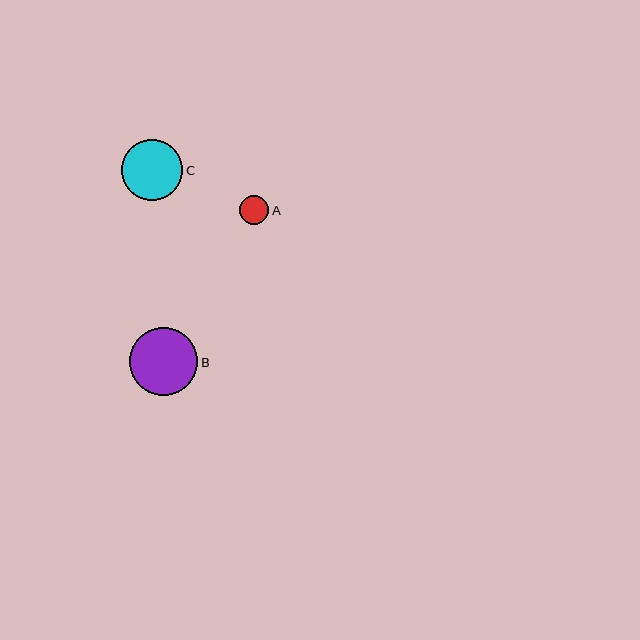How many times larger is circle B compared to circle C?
Circle B is approximately 1.1 times the size of circle C.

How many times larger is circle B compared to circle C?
Circle B is approximately 1.1 times the size of circle C.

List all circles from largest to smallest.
From largest to smallest: B, C, A.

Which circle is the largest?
Circle B is the largest with a size of approximately 68 pixels.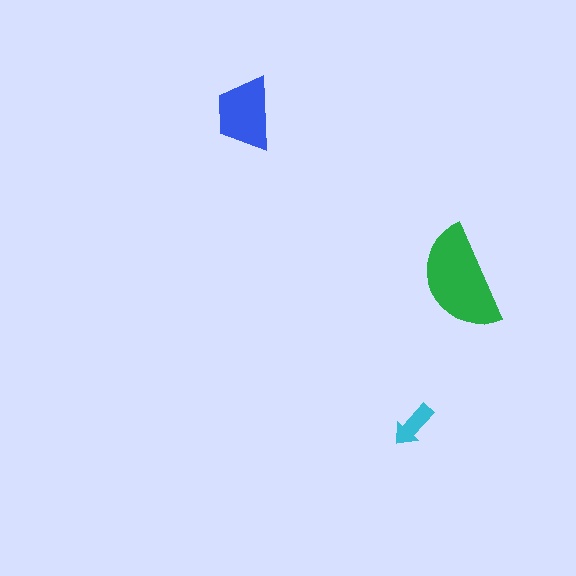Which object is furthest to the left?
The blue trapezoid is leftmost.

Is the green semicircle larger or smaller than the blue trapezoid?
Larger.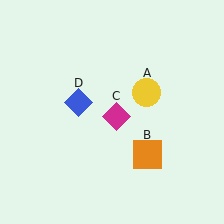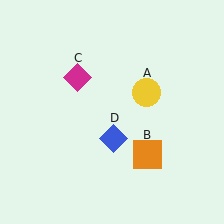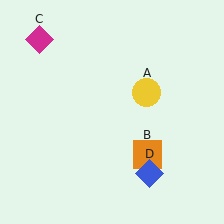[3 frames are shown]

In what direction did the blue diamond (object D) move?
The blue diamond (object D) moved down and to the right.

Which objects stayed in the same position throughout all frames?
Yellow circle (object A) and orange square (object B) remained stationary.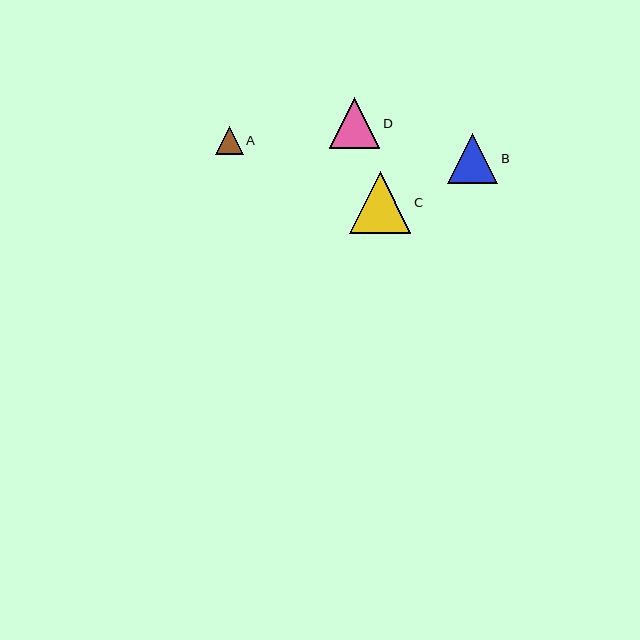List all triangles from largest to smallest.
From largest to smallest: C, D, B, A.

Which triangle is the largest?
Triangle C is the largest with a size of approximately 61 pixels.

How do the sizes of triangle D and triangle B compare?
Triangle D and triangle B are approximately the same size.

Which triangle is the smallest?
Triangle A is the smallest with a size of approximately 28 pixels.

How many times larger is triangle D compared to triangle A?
Triangle D is approximately 1.8 times the size of triangle A.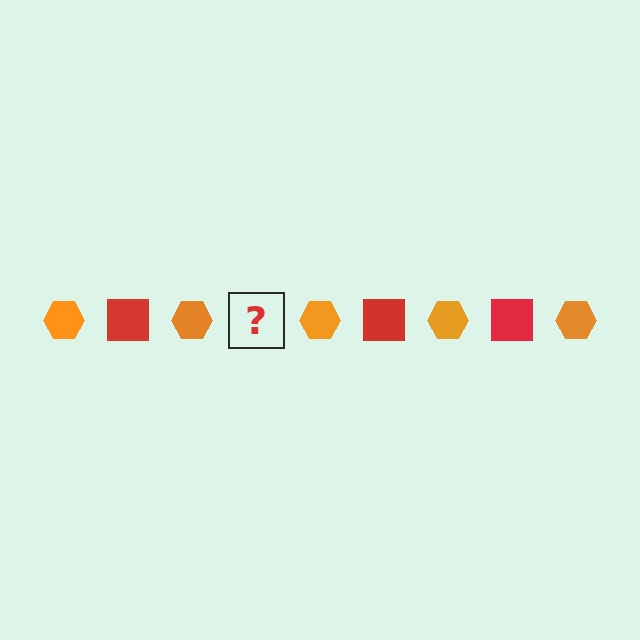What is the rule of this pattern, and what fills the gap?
The rule is that the pattern alternates between orange hexagon and red square. The gap should be filled with a red square.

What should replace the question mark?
The question mark should be replaced with a red square.